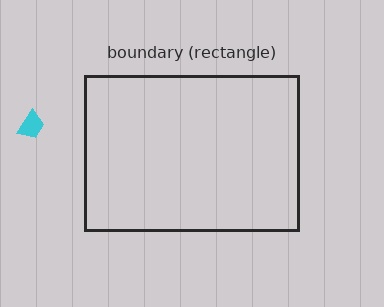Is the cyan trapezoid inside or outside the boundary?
Outside.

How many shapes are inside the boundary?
0 inside, 1 outside.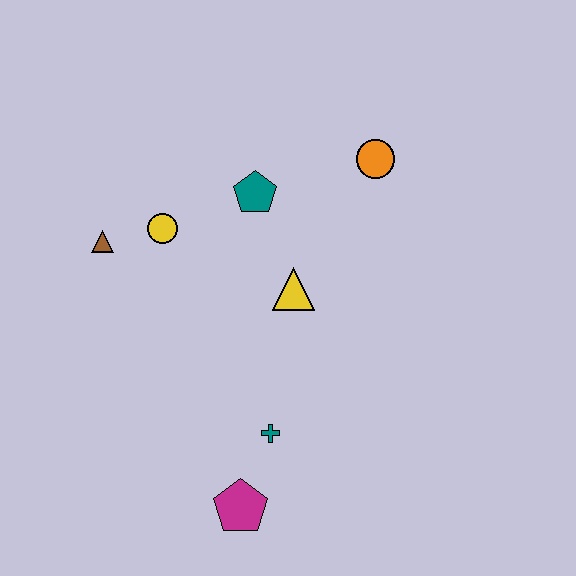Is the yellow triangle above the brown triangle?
No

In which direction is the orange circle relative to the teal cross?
The orange circle is above the teal cross.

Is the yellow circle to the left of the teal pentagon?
Yes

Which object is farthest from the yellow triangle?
The magenta pentagon is farthest from the yellow triangle.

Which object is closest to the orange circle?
The teal pentagon is closest to the orange circle.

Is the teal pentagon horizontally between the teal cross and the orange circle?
No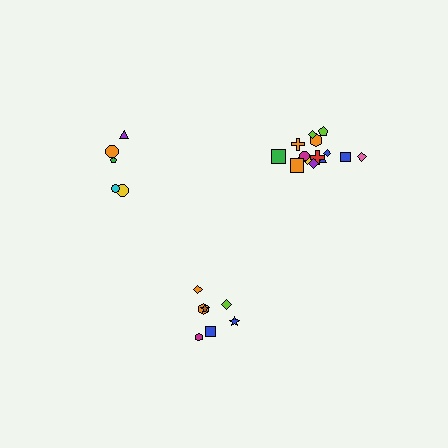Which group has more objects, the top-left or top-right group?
The top-right group.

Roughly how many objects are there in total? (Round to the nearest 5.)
Roughly 25 objects in total.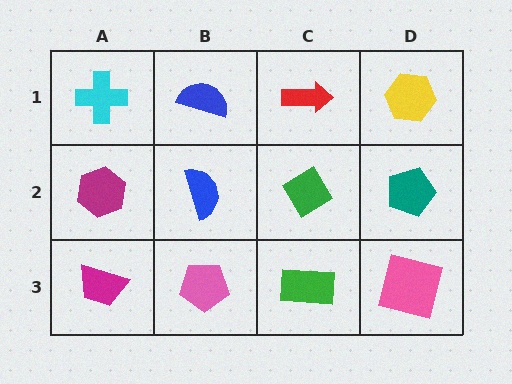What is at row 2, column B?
A blue semicircle.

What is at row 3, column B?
A pink pentagon.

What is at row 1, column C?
A red arrow.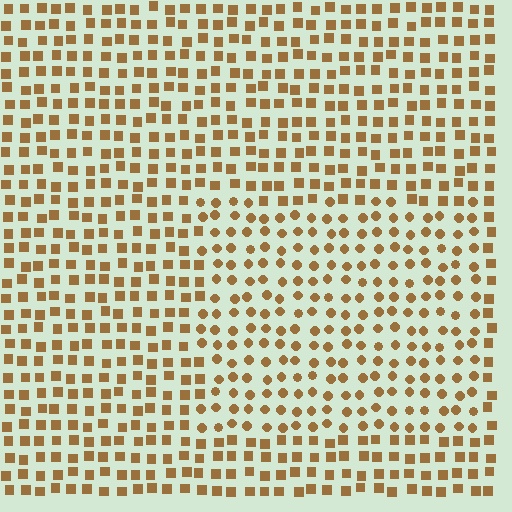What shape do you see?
I see a rectangle.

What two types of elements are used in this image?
The image uses circles inside the rectangle region and squares outside it.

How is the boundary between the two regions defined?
The boundary is defined by a change in element shape: circles inside vs. squares outside. All elements share the same color and spacing.